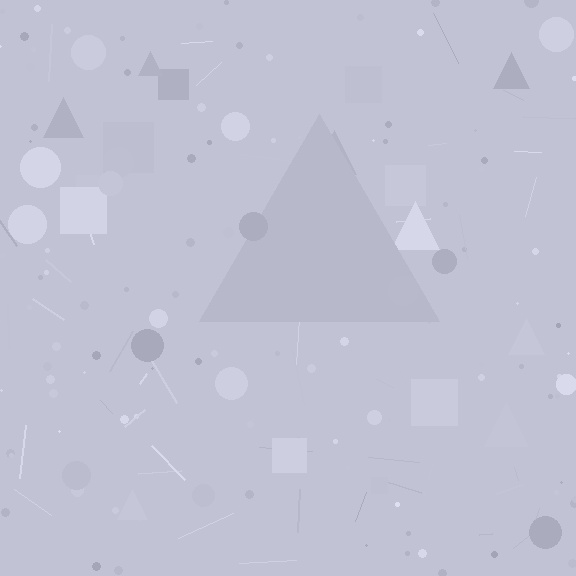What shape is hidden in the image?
A triangle is hidden in the image.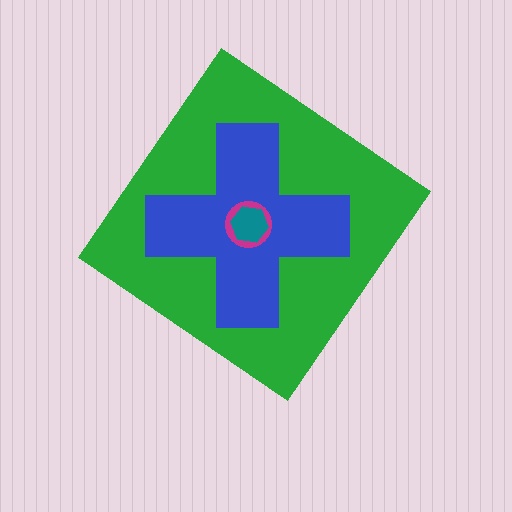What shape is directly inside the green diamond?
The blue cross.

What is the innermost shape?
The teal hexagon.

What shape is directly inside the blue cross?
The magenta circle.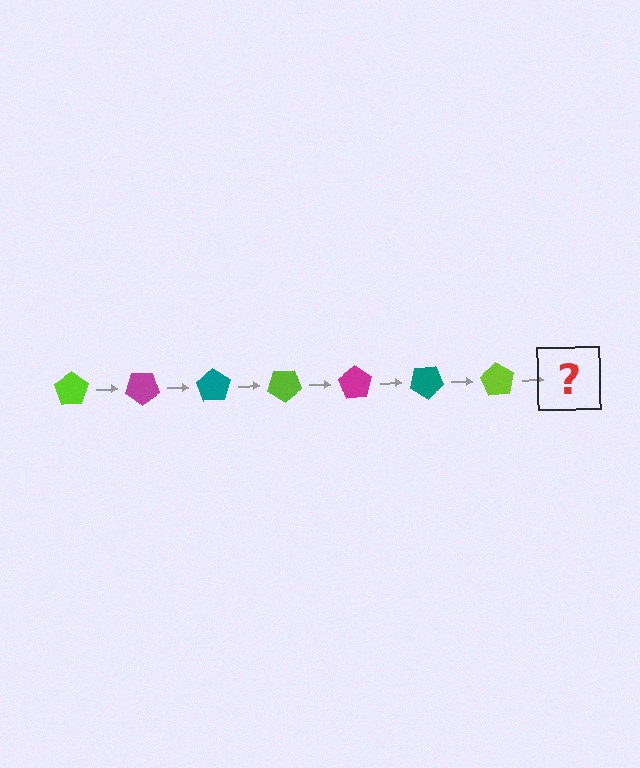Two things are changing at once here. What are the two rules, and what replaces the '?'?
The two rules are that it rotates 35 degrees each step and the color cycles through lime, magenta, and teal. The '?' should be a magenta pentagon, rotated 245 degrees from the start.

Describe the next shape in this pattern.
It should be a magenta pentagon, rotated 245 degrees from the start.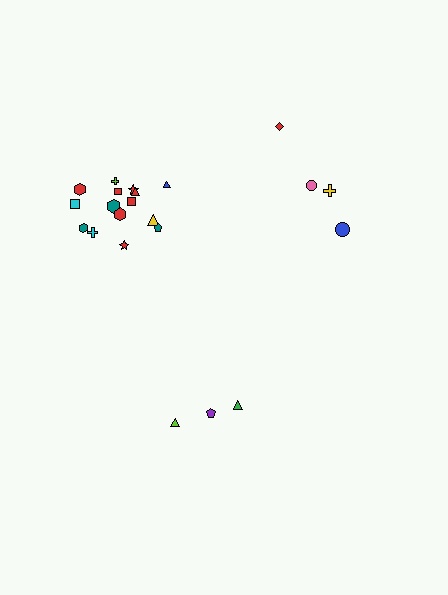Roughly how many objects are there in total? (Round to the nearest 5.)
Roughly 20 objects in total.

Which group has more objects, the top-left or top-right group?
The top-left group.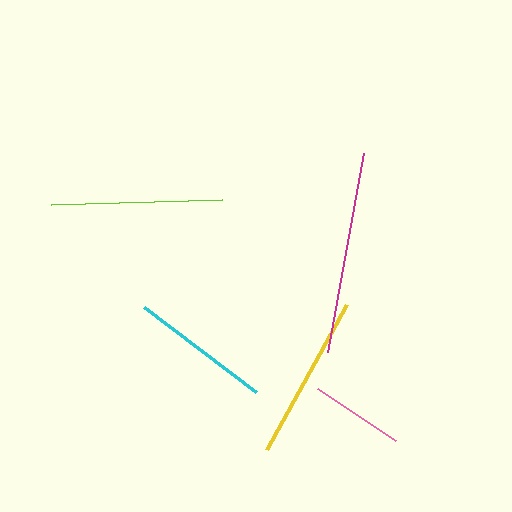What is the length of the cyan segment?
The cyan segment is approximately 140 pixels long.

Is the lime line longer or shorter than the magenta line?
The magenta line is longer than the lime line.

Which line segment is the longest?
The magenta line is the longest at approximately 203 pixels.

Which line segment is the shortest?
The pink line is the shortest at approximately 94 pixels.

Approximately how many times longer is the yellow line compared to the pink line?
The yellow line is approximately 1.8 times the length of the pink line.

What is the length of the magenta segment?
The magenta segment is approximately 203 pixels long.